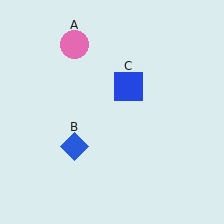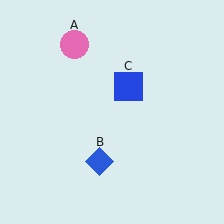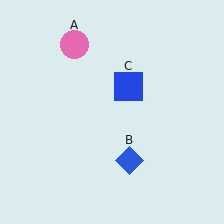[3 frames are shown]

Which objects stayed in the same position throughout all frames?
Pink circle (object A) and blue square (object C) remained stationary.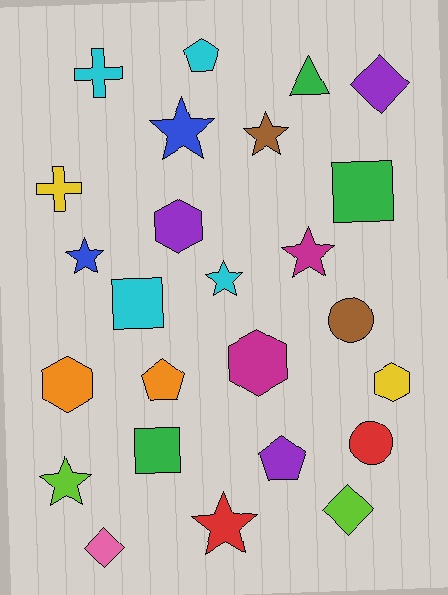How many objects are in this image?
There are 25 objects.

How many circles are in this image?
There are 2 circles.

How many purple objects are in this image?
There are 3 purple objects.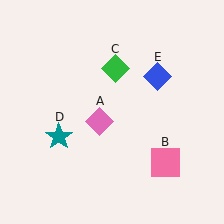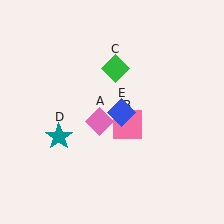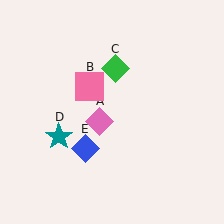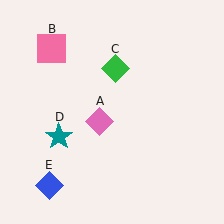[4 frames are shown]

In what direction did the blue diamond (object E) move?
The blue diamond (object E) moved down and to the left.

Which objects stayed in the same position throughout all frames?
Pink diamond (object A) and green diamond (object C) and teal star (object D) remained stationary.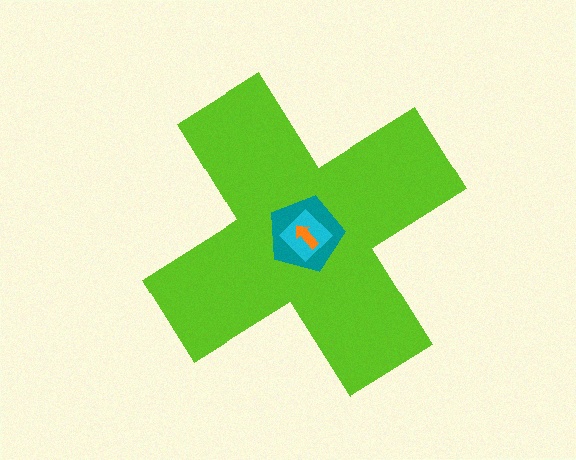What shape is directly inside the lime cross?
The teal pentagon.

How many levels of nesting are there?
4.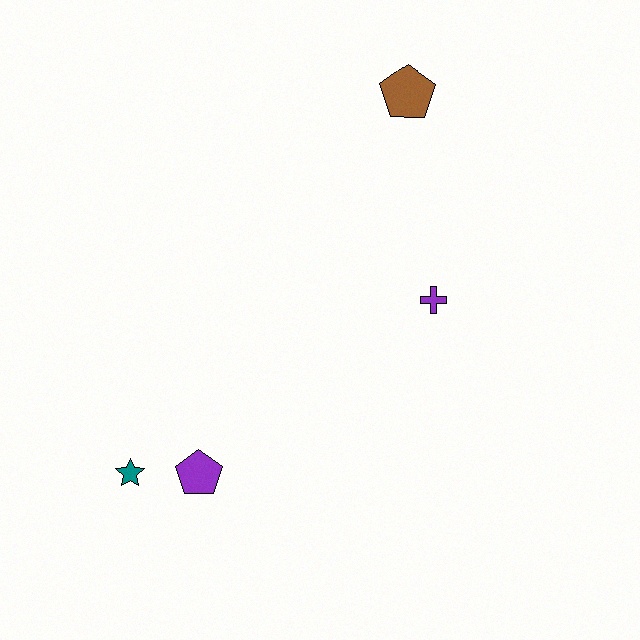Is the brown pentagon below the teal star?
No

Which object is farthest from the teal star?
The brown pentagon is farthest from the teal star.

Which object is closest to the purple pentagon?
The teal star is closest to the purple pentagon.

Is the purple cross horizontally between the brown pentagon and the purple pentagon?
No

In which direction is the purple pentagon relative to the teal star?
The purple pentagon is to the right of the teal star.